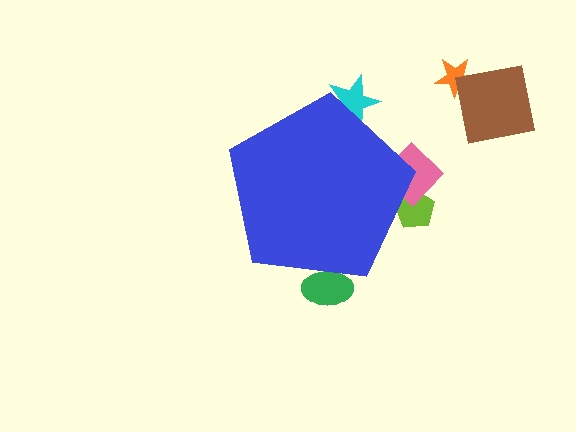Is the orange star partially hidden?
No, the orange star is fully visible.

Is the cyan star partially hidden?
Yes, the cyan star is partially hidden behind the blue pentagon.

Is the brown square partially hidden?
No, the brown square is fully visible.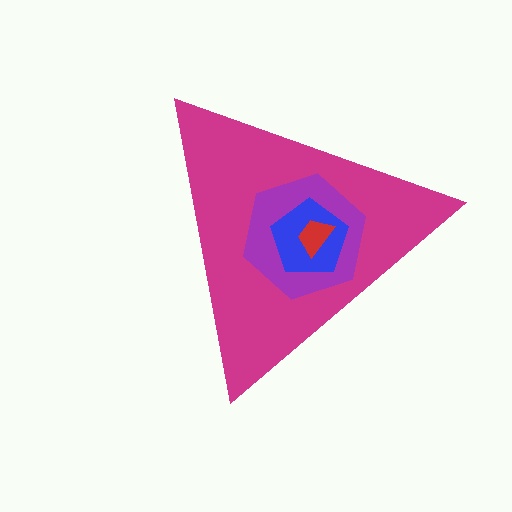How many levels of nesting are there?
4.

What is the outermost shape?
The magenta triangle.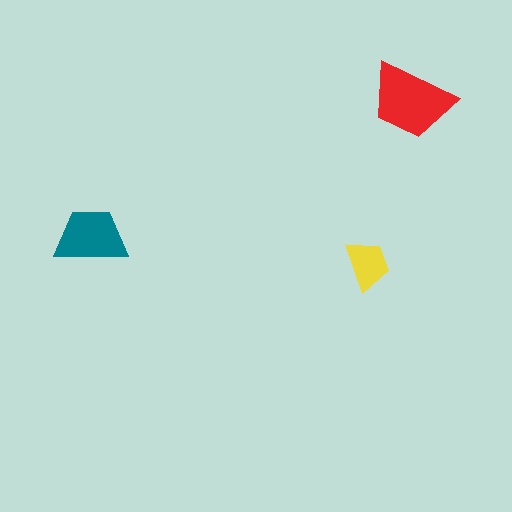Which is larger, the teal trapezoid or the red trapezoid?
The red one.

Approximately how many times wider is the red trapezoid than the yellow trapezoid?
About 1.5 times wider.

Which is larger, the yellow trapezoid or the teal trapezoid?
The teal one.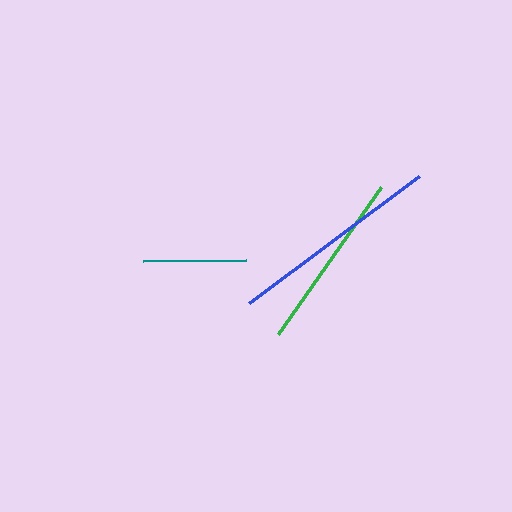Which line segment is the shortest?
The teal line is the shortest at approximately 103 pixels.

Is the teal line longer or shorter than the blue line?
The blue line is longer than the teal line.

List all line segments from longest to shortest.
From longest to shortest: blue, green, teal.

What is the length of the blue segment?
The blue segment is approximately 212 pixels long.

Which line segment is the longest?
The blue line is the longest at approximately 212 pixels.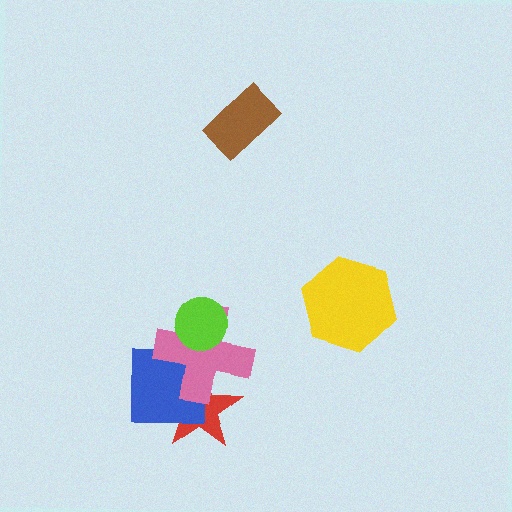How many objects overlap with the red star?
2 objects overlap with the red star.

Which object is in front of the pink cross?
The lime circle is in front of the pink cross.